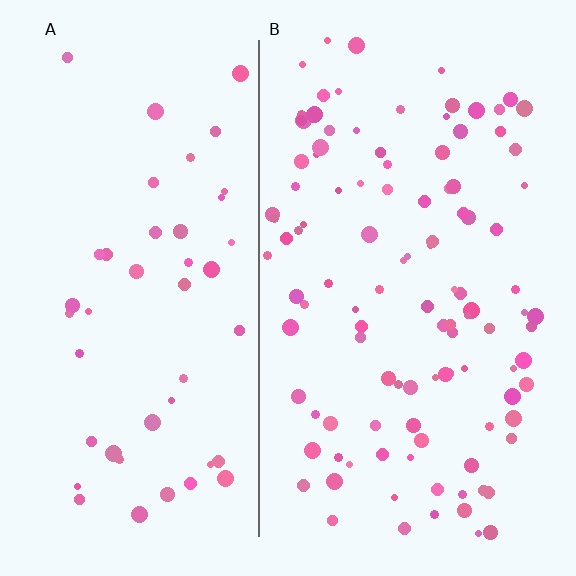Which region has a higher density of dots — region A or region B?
B (the right).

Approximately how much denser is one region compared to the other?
Approximately 2.4× — region B over region A.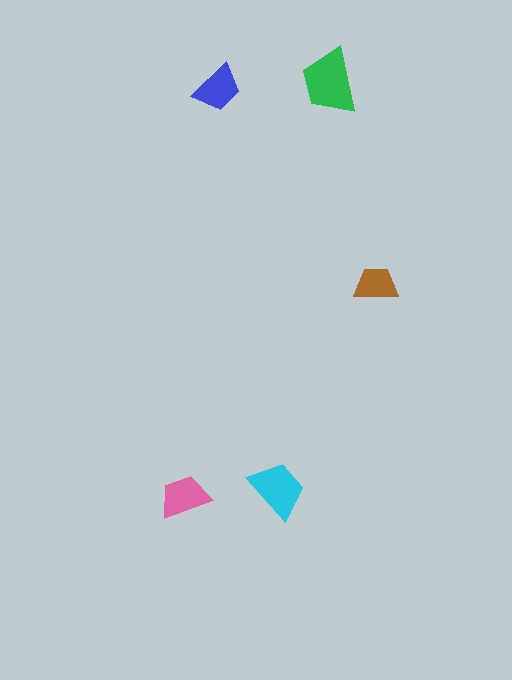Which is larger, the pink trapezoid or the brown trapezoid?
The pink one.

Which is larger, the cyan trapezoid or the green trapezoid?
The green one.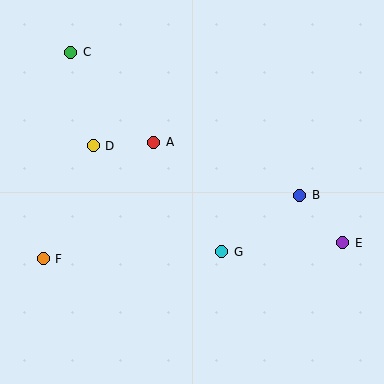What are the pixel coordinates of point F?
Point F is at (43, 259).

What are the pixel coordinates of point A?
Point A is at (154, 142).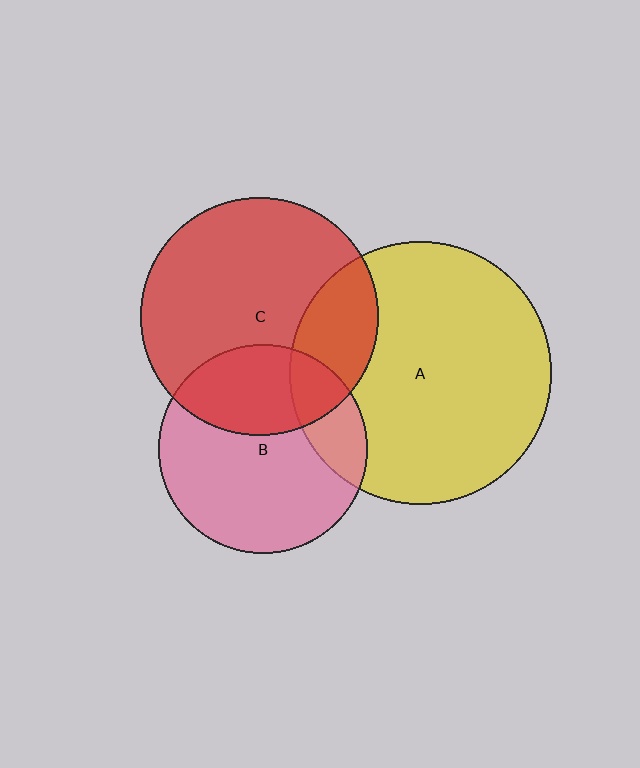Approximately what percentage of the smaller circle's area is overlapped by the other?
Approximately 35%.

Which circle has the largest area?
Circle A (yellow).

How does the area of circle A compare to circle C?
Approximately 1.2 times.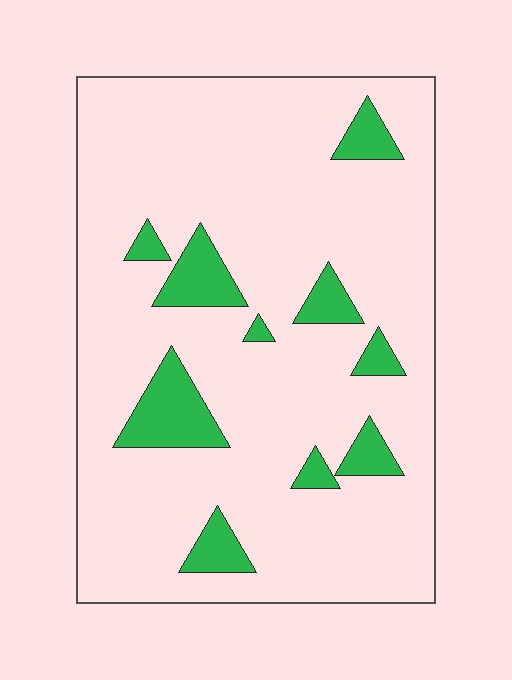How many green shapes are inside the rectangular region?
10.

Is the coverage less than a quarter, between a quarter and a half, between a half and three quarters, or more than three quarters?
Less than a quarter.